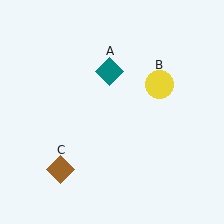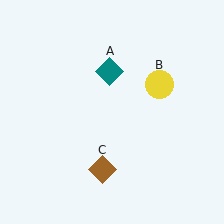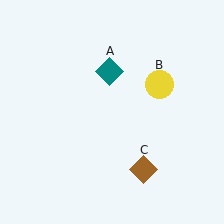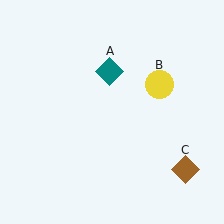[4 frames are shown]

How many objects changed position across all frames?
1 object changed position: brown diamond (object C).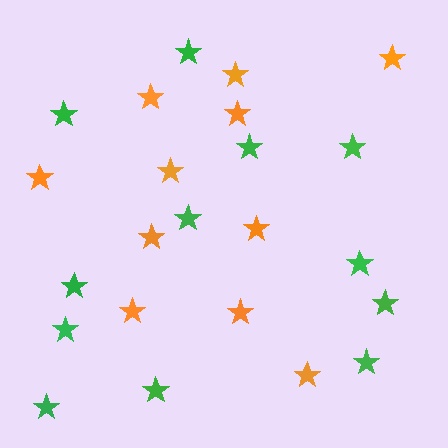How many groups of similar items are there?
There are 2 groups: one group of green stars (12) and one group of orange stars (11).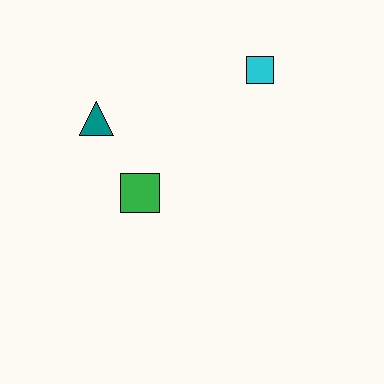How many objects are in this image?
There are 3 objects.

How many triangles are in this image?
There is 1 triangle.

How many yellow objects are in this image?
There are no yellow objects.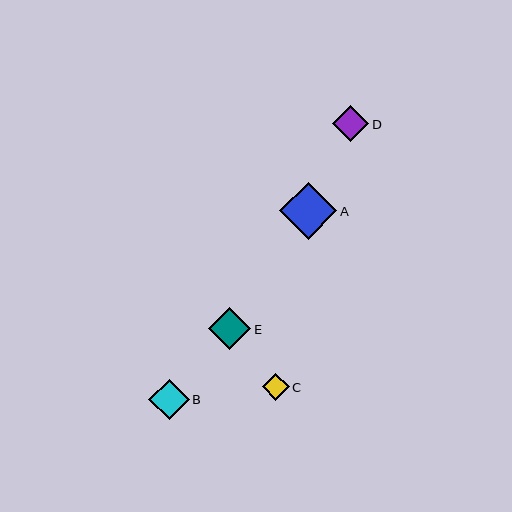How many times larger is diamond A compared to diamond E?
Diamond A is approximately 1.3 times the size of diamond E.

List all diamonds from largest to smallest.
From largest to smallest: A, E, B, D, C.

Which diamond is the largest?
Diamond A is the largest with a size of approximately 57 pixels.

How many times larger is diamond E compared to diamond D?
Diamond E is approximately 1.2 times the size of diamond D.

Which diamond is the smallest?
Diamond C is the smallest with a size of approximately 27 pixels.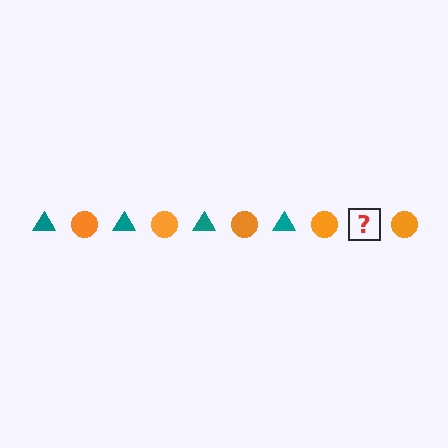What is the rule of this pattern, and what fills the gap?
The rule is that the pattern alternates between teal triangle and orange circle. The gap should be filled with a teal triangle.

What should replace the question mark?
The question mark should be replaced with a teal triangle.